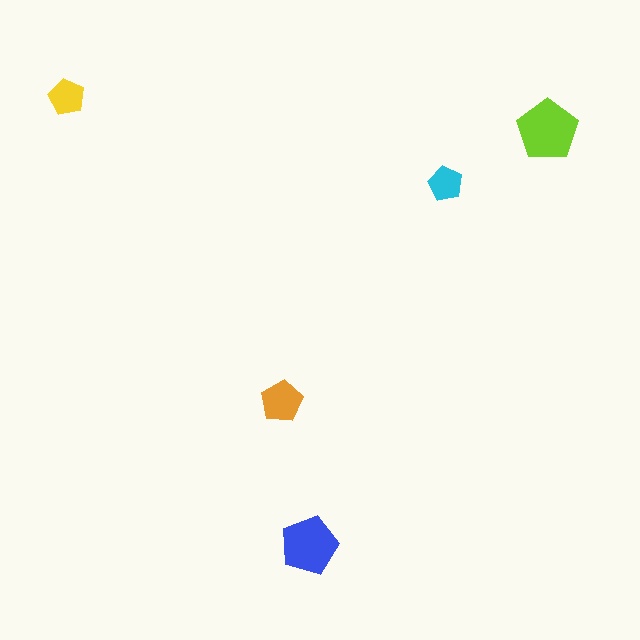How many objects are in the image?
There are 5 objects in the image.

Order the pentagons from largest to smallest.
the lime one, the blue one, the orange one, the yellow one, the cyan one.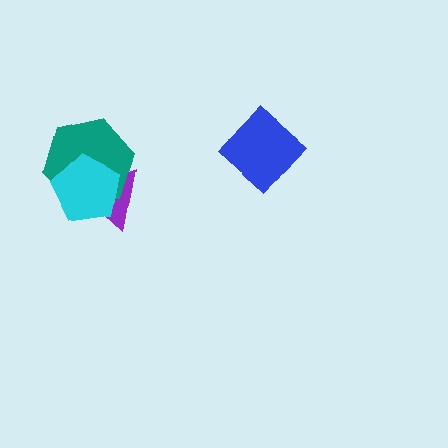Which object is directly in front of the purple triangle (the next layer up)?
The teal hexagon is directly in front of the purple triangle.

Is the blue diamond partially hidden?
No, no other shape covers it.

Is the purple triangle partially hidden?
Yes, it is partially covered by another shape.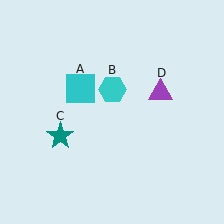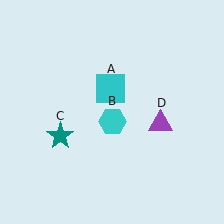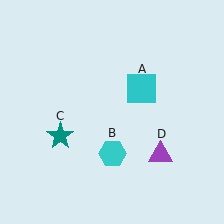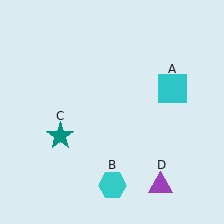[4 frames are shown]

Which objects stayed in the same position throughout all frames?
Teal star (object C) remained stationary.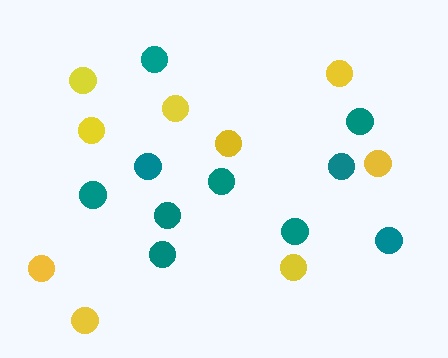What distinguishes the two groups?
There are 2 groups: one group of yellow circles (9) and one group of teal circles (10).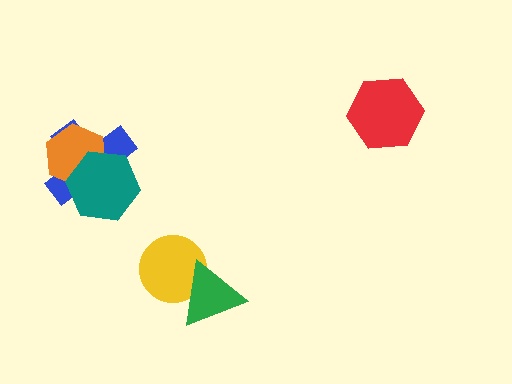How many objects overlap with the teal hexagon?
2 objects overlap with the teal hexagon.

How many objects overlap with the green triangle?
1 object overlaps with the green triangle.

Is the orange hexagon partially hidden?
Yes, it is partially covered by another shape.